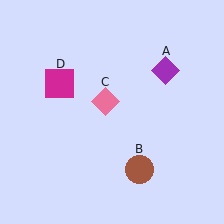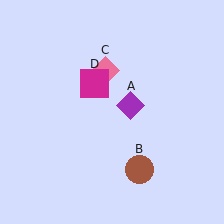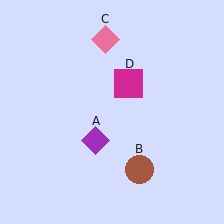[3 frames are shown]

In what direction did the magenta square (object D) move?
The magenta square (object D) moved right.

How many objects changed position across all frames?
3 objects changed position: purple diamond (object A), pink diamond (object C), magenta square (object D).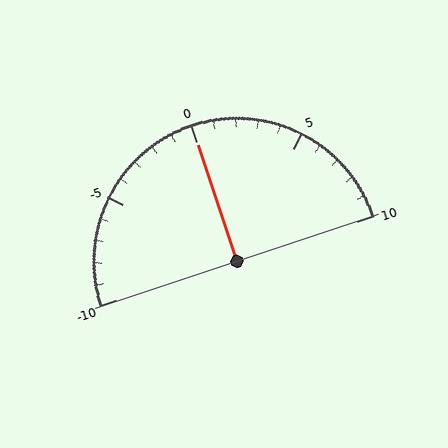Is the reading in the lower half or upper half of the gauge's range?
The reading is in the upper half of the range (-10 to 10).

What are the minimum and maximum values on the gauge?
The gauge ranges from -10 to 10.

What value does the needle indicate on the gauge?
The needle indicates approximately 0.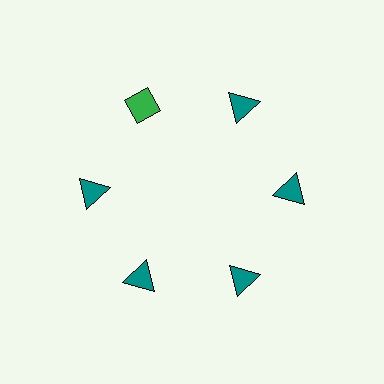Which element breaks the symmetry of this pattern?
The green diamond at roughly the 11 o'clock position breaks the symmetry. All other shapes are teal triangles.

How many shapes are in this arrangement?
There are 6 shapes arranged in a ring pattern.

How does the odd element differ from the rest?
It differs in both color (green instead of teal) and shape (diamond instead of triangle).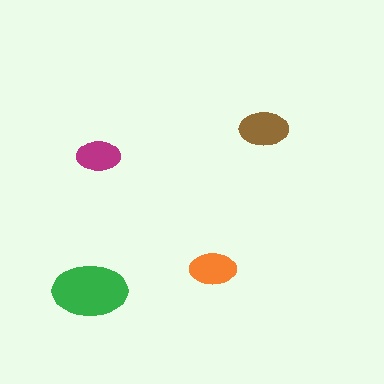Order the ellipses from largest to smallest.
the green one, the brown one, the orange one, the magenta one.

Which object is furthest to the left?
The green ellipse is leftmost.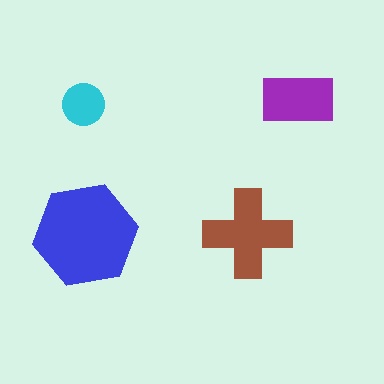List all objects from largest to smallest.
The blue hexagon, the brown cross, the purple rectangle, the cyan circle.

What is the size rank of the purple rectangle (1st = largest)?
3rd.